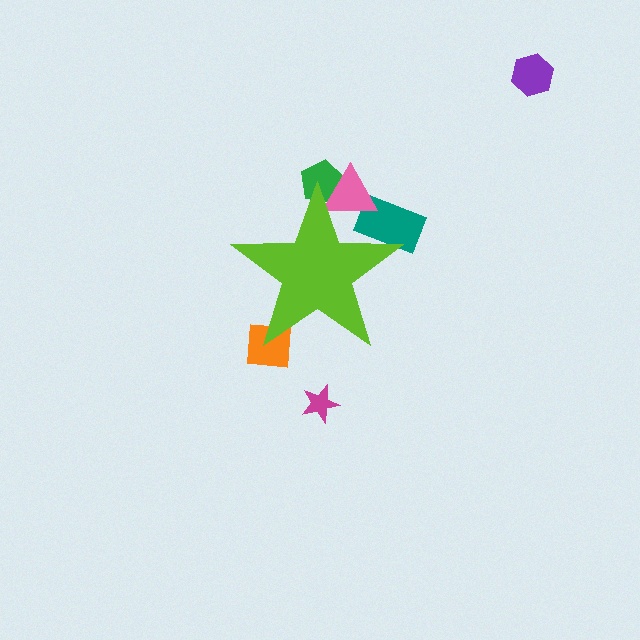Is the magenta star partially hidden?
No, the magenta star is fully visible.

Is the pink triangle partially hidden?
Yes, the pink triangle is partially hidden behind the lime star.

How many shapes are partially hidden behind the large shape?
4 shapes are partially hidden.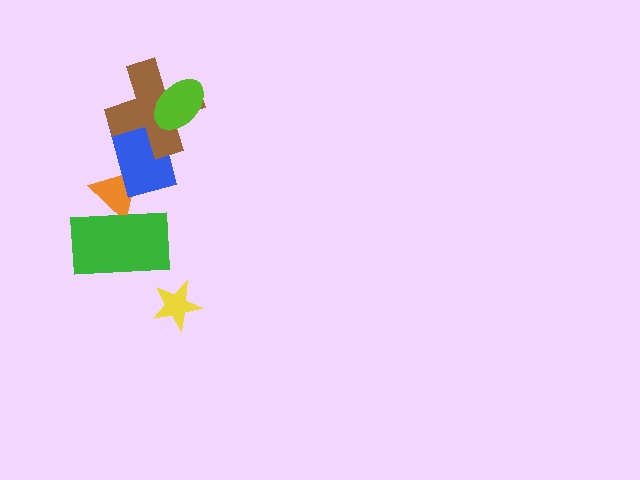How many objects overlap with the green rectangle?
1 object overlaps with the green rectangle.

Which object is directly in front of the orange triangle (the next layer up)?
The blue rectangle is directly in front of the orange triangle.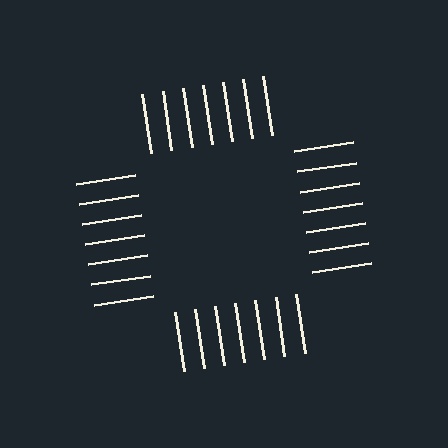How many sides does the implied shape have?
4 sides — the line-ends trace a square.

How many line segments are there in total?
28 — 7 along each of the 4 edges.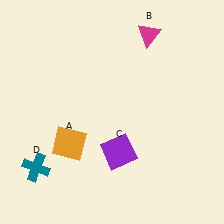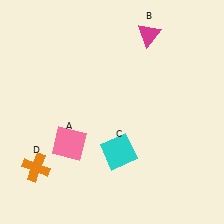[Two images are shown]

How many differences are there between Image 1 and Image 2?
There are 3 differences between the two images.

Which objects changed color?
A changed from orange to pink. C changed from purple to cyan. D changed from teal to orange.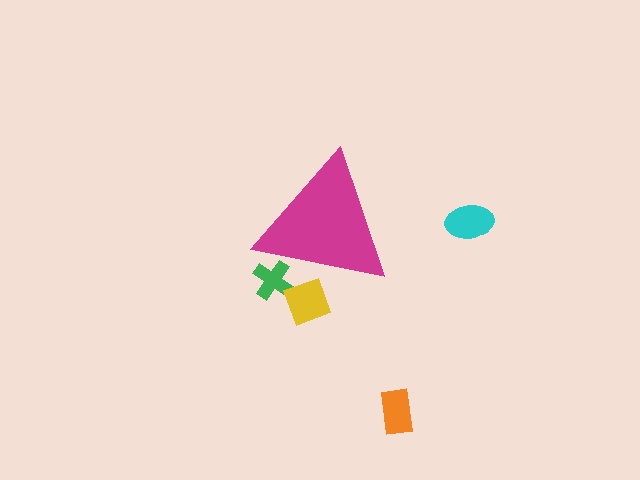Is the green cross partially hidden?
Yes, the green cross is partially hidden behind the magenta triangle.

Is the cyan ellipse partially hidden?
No, the cyan ellipse is fully visible.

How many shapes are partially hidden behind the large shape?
2 shapes are partially hidden.